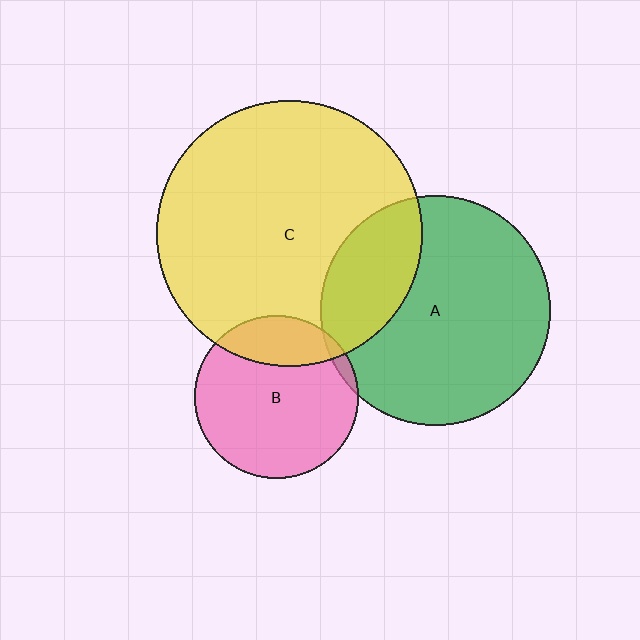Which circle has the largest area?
Circle C (yellow).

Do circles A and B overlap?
Yes.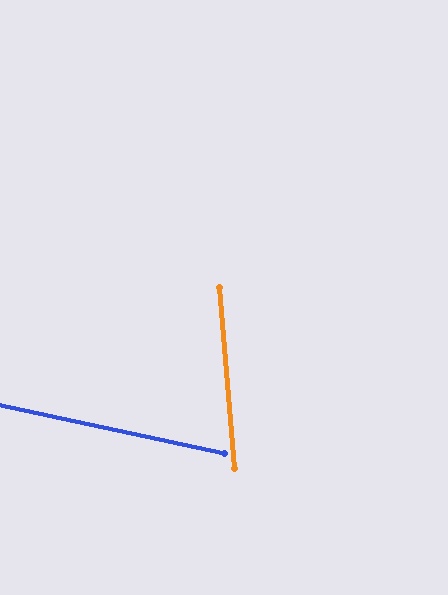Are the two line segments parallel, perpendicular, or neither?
Neither parallel nor perpendicular — they differ by about 73°.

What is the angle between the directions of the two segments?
Approximately 73 degrees.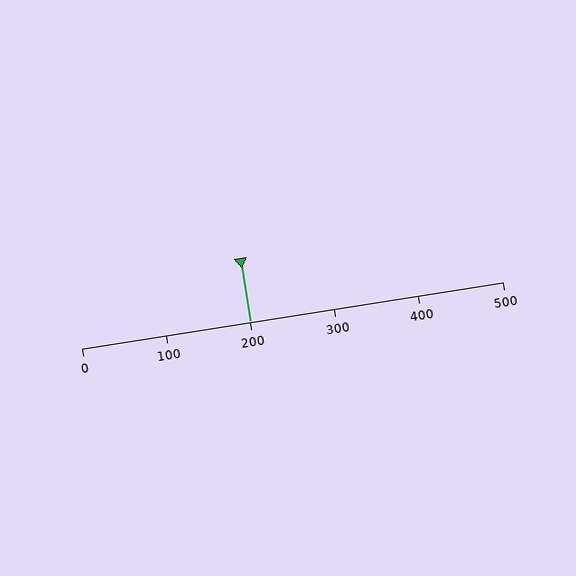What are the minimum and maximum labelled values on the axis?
The axis runs from 0 to 500.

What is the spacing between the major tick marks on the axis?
The major ticks are spaced 100 apart.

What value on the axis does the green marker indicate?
The marker indicates approximately 200.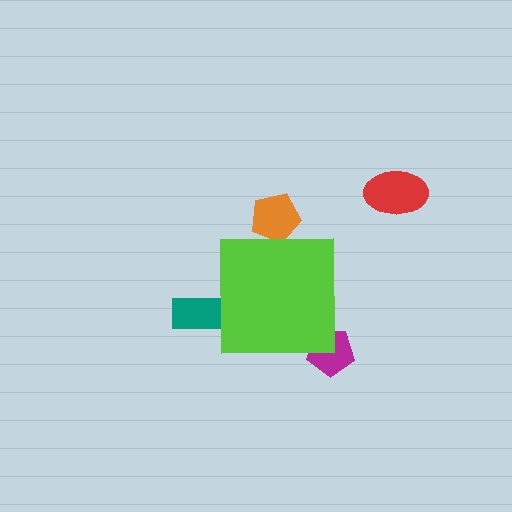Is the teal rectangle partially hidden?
Yes, the teal rectangle is partially hidden behind the lime square.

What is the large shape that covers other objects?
A lime square.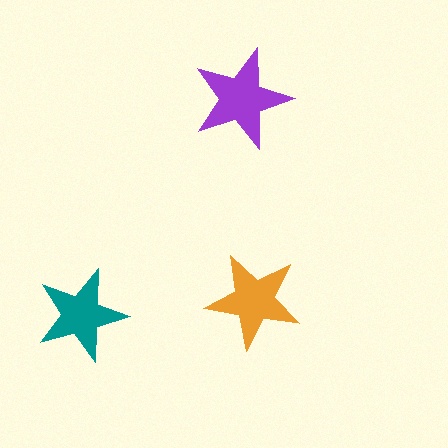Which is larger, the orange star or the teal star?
The orange one.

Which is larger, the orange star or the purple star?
The purple one.